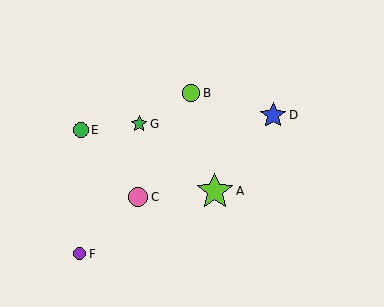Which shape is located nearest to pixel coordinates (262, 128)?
The blue star (labeled D) at (273, 115) is nearest to that location.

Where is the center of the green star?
The center of the green star is at (139, 124).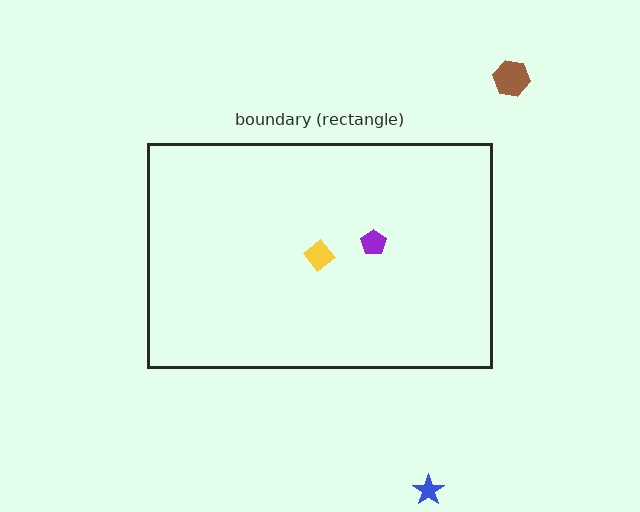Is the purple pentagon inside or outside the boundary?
Inside.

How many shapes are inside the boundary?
2 inside, 2 outside.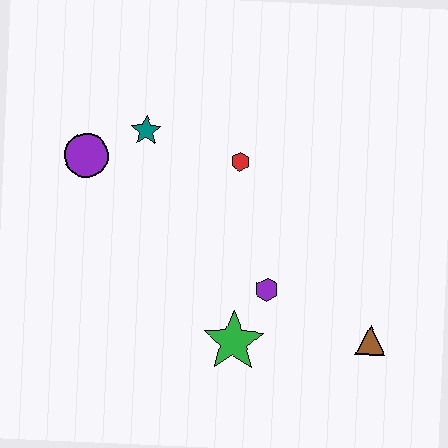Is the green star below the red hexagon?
Yes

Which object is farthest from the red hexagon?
The brown triangle is farthest from the red hexagon.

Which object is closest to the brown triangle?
The purple hexagon is closest to the brown triangle.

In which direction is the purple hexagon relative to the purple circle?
The purple hexagon is to the right of the purple circle.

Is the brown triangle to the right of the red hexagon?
Yes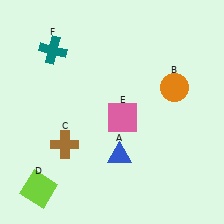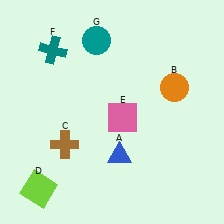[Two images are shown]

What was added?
A teal circle (G) was added in Image 2.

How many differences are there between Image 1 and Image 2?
There is 1 difference between the two images.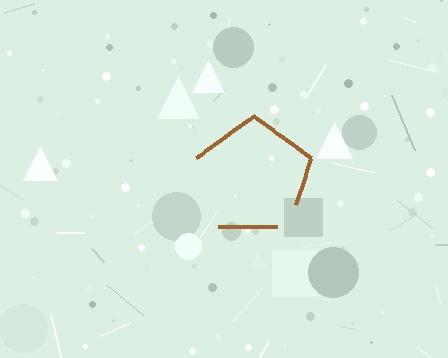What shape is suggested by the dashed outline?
The dashed outline suggests a pentagon.